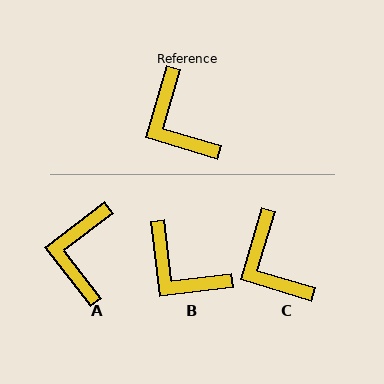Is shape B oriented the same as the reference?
No, it is off by about 23 degrees.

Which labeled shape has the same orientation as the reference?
C.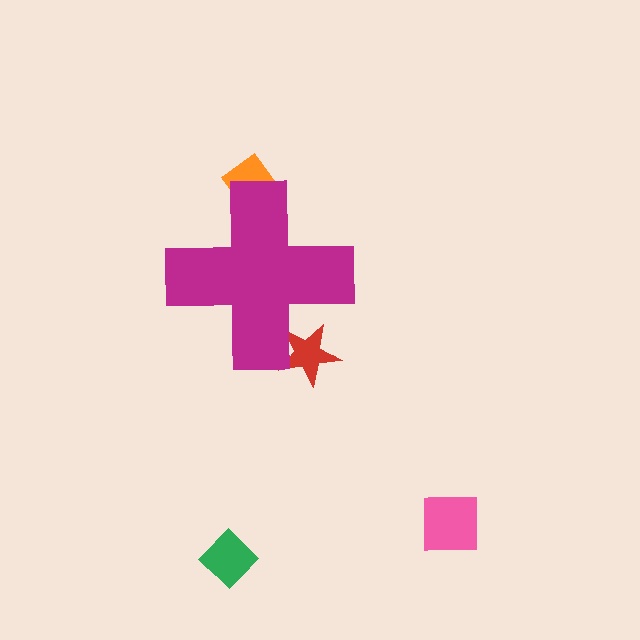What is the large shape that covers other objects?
A magenta cross.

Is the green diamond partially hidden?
No, the green diamond is fully visible.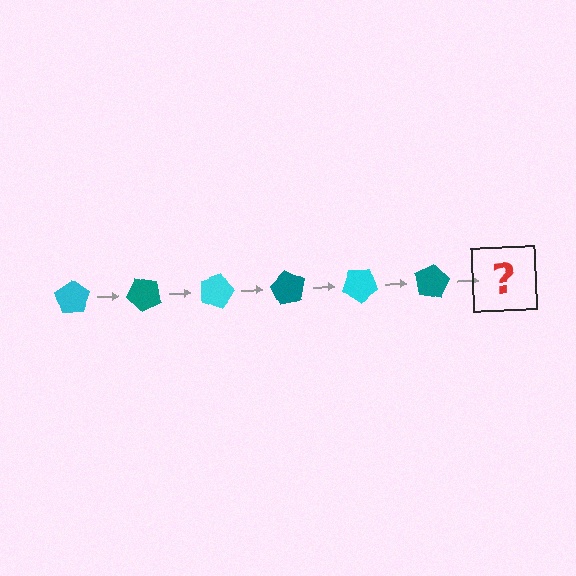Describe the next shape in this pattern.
It should be a cyan pentagon, rotated 270 degrees from the start.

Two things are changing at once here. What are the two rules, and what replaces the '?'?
The two rules are that it rotates 45 degrees each step and the color cycles through cyan and teal. The '?' should be a cyan pentagon, rotated 270 degrees from the start.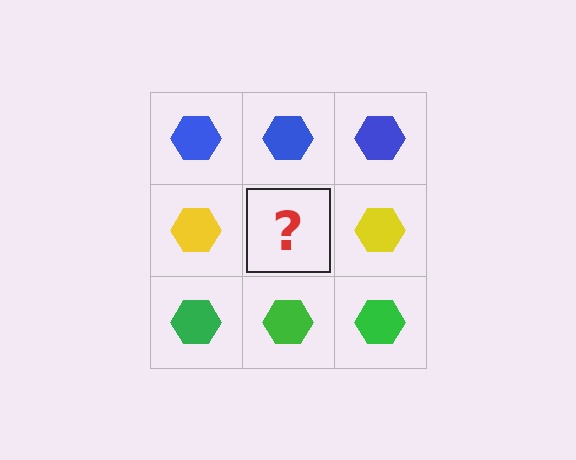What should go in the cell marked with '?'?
The missing cell should contain a yellow hexagon.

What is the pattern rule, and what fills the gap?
The rule is that each row has a consistent color. The gap should be filled with a yellow hexagon.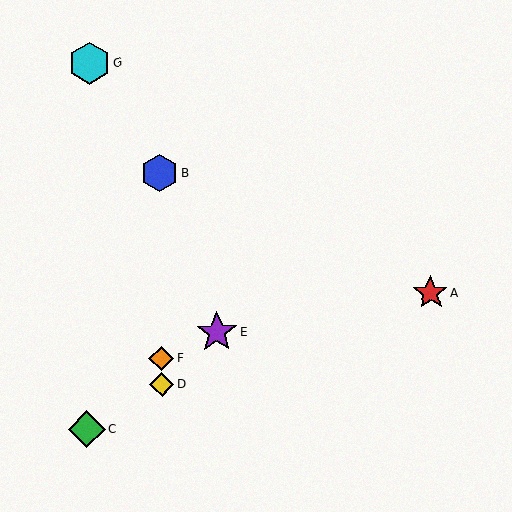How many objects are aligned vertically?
3 objects (B, D, F) are aligned vertically.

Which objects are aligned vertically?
Objects B, D, F are aligned vertically.